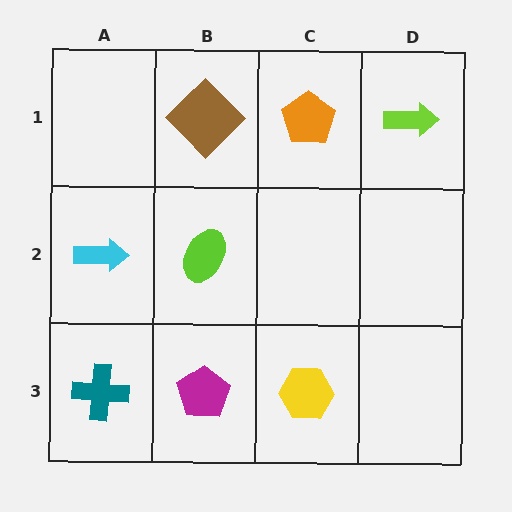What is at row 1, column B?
A brown diamond.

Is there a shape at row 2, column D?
No, that cell is empty.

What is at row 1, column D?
A lime arrow.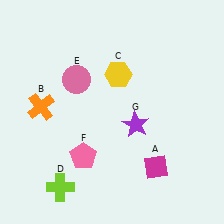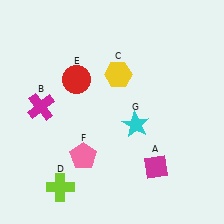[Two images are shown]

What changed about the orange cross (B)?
In Image 1, B is orange. In Image 2, it changed to magenta.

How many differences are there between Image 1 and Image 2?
There are 3 differences between the two images.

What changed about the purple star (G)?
In Image 1, G is purple. In Image 2, it changed to cyan.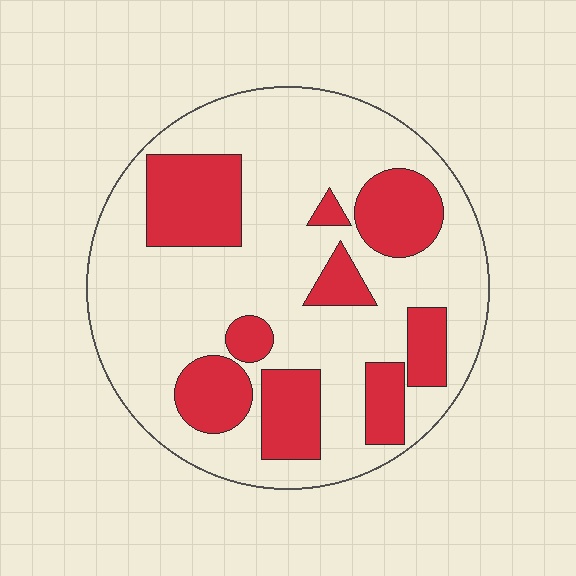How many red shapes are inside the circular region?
9.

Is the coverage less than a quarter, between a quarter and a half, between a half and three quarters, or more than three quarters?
Between a quarter and a half.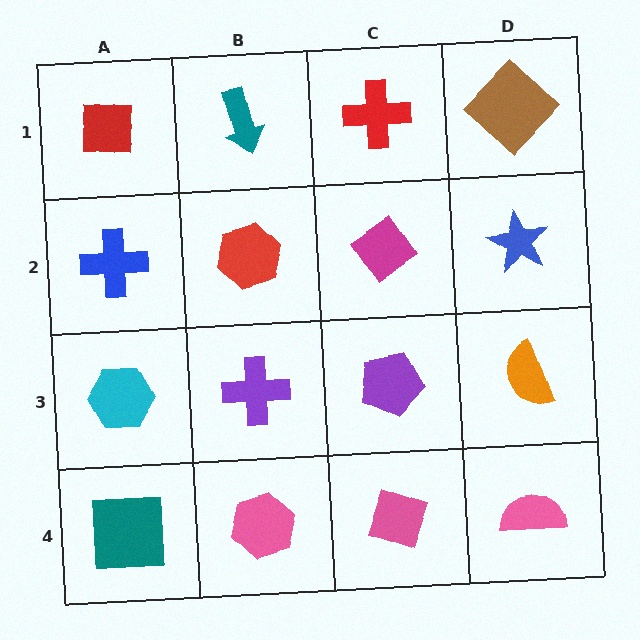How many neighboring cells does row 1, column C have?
3.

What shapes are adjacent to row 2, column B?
A teal arrow (row 1, column B), a purple cross (row 3, column B), a blue cross (row 2, column A), a magenta diamond (row 2, column C).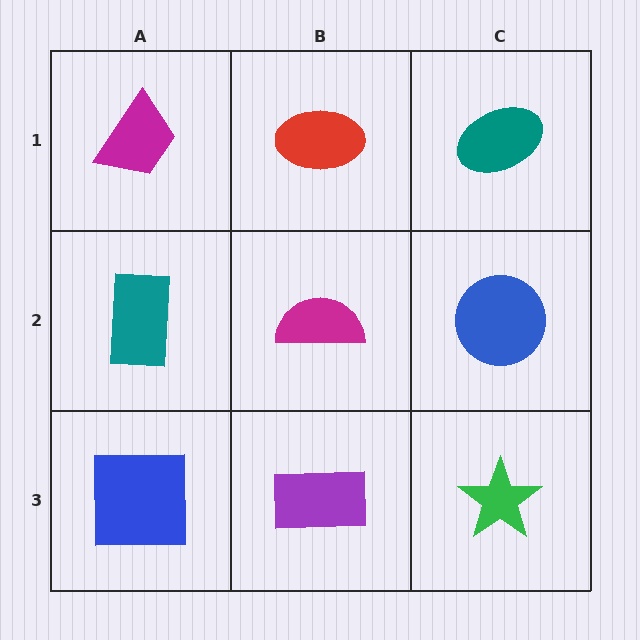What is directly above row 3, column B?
A magenta semicircle.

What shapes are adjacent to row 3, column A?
A teal rectangle (row 2, column A), a purple rectangle (row 3, column B).